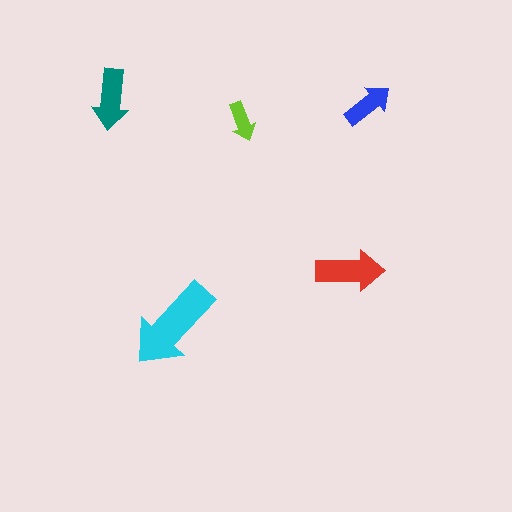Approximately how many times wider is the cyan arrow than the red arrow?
About 1.5 times wider.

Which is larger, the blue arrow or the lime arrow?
The blue one.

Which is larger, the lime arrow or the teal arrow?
The teal one.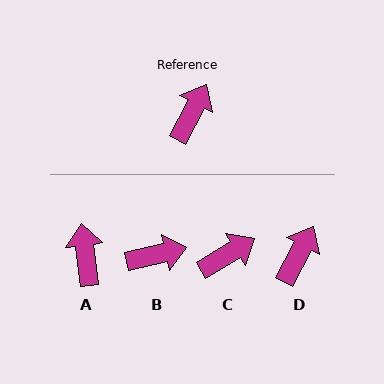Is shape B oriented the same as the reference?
No, it is off by about 49 degrees.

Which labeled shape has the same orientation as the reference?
D.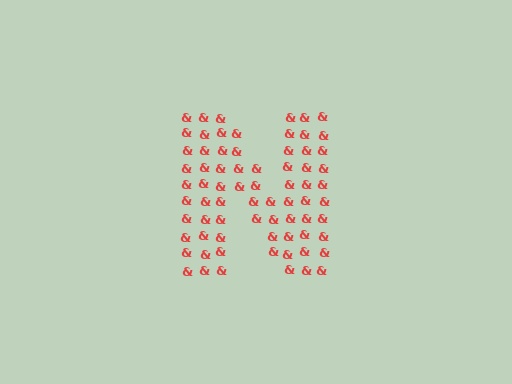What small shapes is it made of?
It is made of small ampersands.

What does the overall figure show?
The overall figure shows the letter N.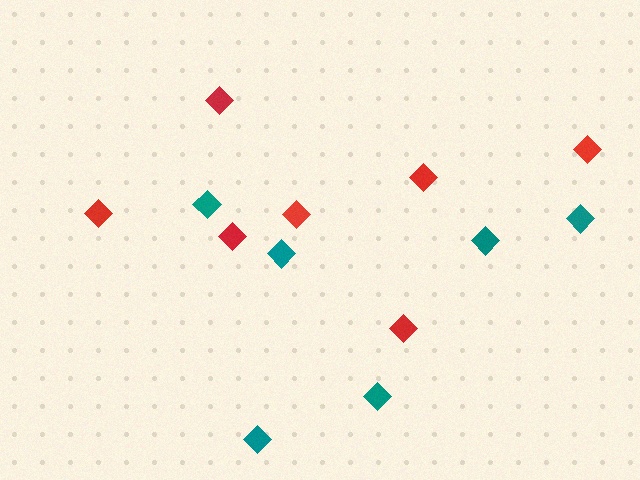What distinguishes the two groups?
There are 2 groups: one group of teal diamonds (6) and one group of red diamonds (7).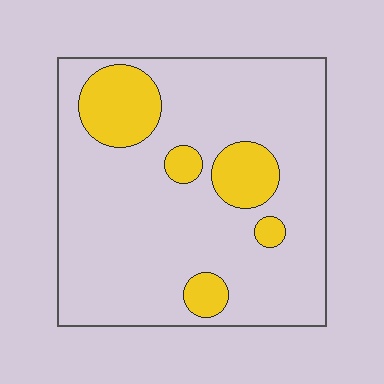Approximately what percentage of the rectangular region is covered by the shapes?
Approximately 20%.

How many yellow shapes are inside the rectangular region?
5.